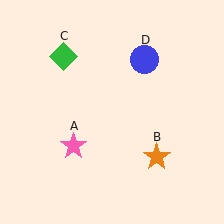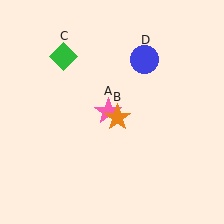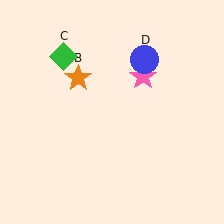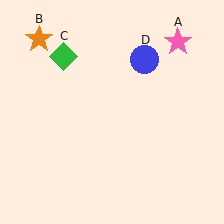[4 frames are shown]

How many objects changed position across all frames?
2 objects changed position: pink star (object A), orange star (object B).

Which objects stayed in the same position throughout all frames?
Green diamond (object C) and blue circle (object D) remained stationary.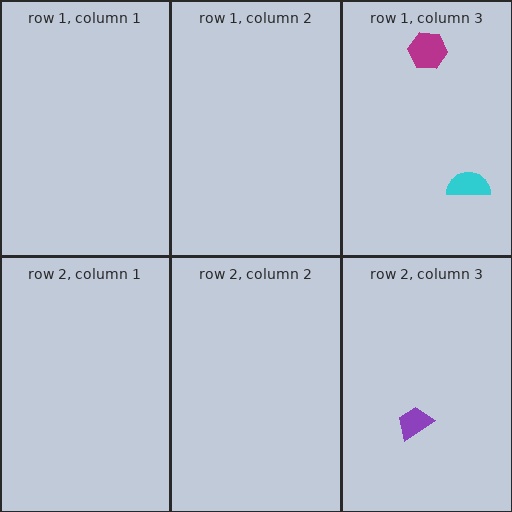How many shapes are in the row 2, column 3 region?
1.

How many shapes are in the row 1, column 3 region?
2.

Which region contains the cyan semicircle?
The row 1, column 3 region.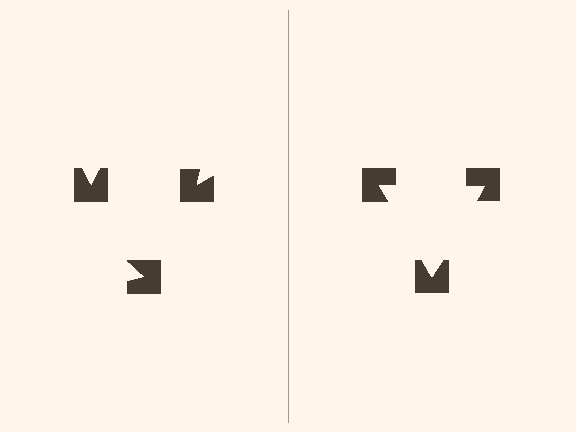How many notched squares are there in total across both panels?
6 — 3 on each side.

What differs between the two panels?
The notched squares are positioned identically on both sides; only the wedge orientations differ. On the right they align to a triangle; on the left they are misaligned.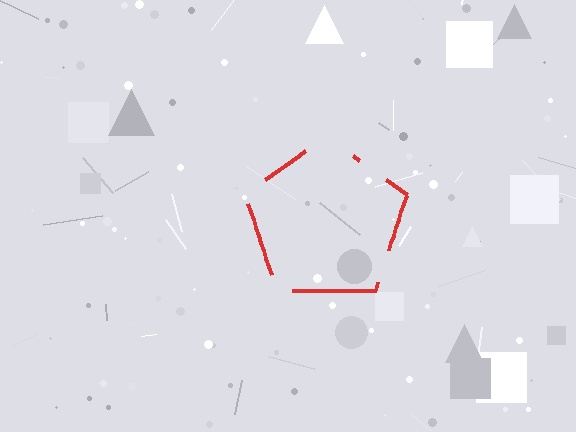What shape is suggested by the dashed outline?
The dashed outline suggests a pentagon.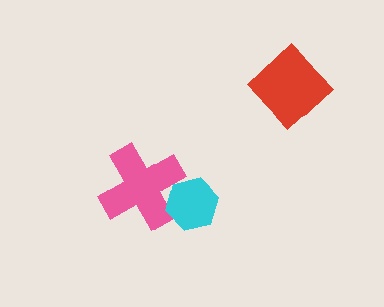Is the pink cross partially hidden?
Yes, it is partially covered by another shape.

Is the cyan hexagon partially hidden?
No, no other shape covers it.